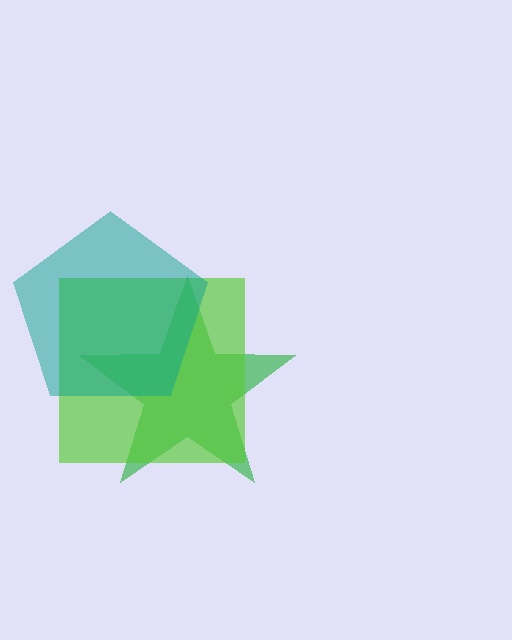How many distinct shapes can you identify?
There are 3 distinct shapes: a green star, a lime square, a teal pentagon.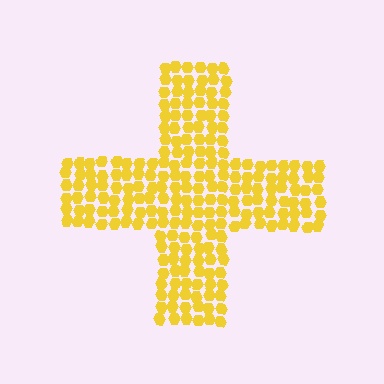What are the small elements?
The small elements are hexagons.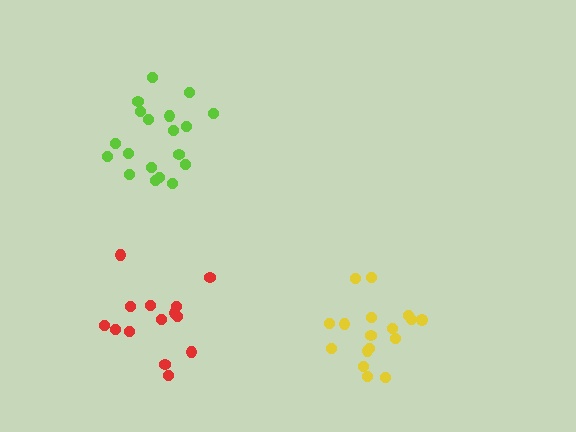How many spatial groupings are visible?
There are 3 spatial groupings.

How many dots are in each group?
Group 1: 14 dots, Group 2: 17 dots, Group 3: 19 dots (50 total).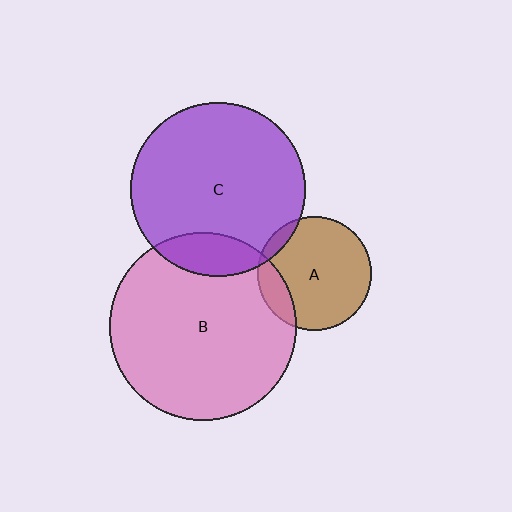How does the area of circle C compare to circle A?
Approximately 2.3 times.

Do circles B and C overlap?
Yes.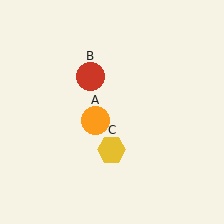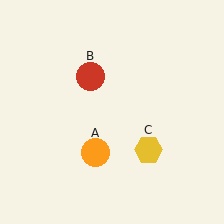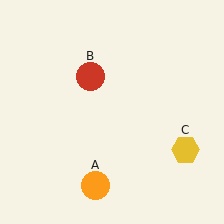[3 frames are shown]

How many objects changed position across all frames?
2 objects changed position: orange circle (object A), yellow hexagon (object C).